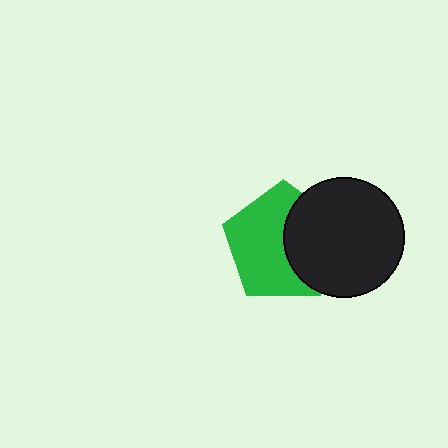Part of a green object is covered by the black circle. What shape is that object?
It is a pentagon.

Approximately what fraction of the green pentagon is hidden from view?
Roughly 40% of the green pentagon is hidden behind the black circle.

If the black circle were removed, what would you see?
You would see the complete green pentagon.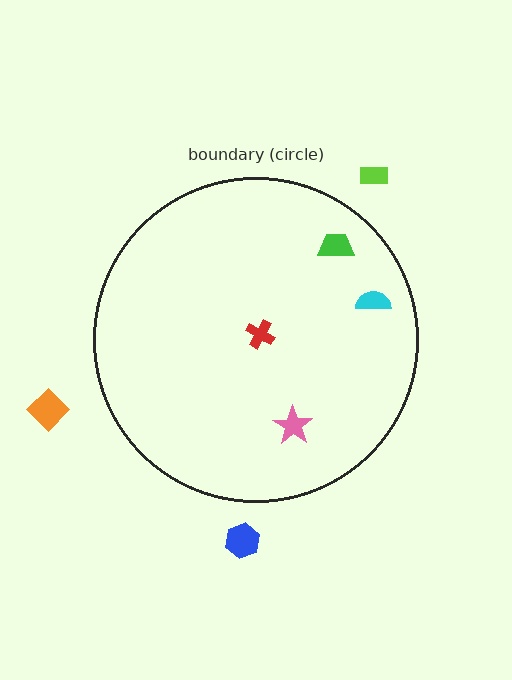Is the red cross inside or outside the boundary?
Inside.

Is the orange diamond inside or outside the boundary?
Outside.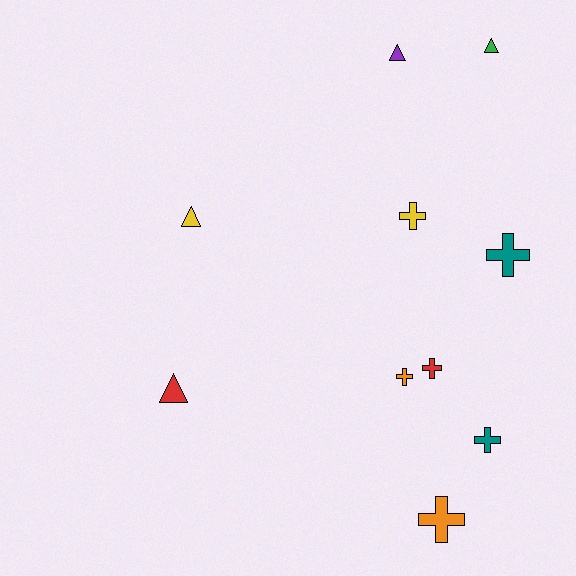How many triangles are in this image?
There are 4 triangles.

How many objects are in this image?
There are 10 objects.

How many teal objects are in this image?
There are 2 teal objects.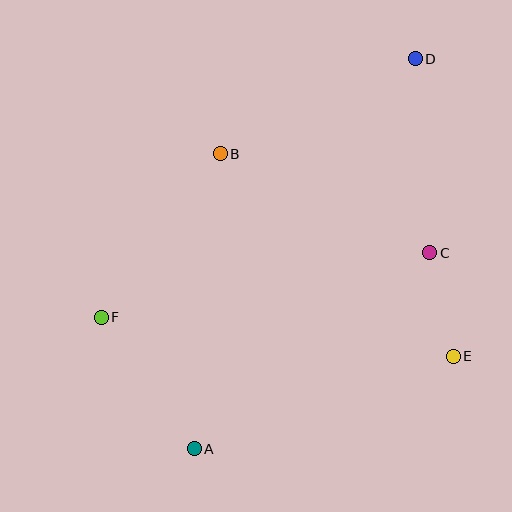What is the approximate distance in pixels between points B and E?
The distance between B and E is approximately 308 pixels.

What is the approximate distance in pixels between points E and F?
The distance between E and F is approximately 354 pixels.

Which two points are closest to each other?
Points C and E are closest to each other.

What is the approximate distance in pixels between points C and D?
The distance between C and D is approximately 195 pixels.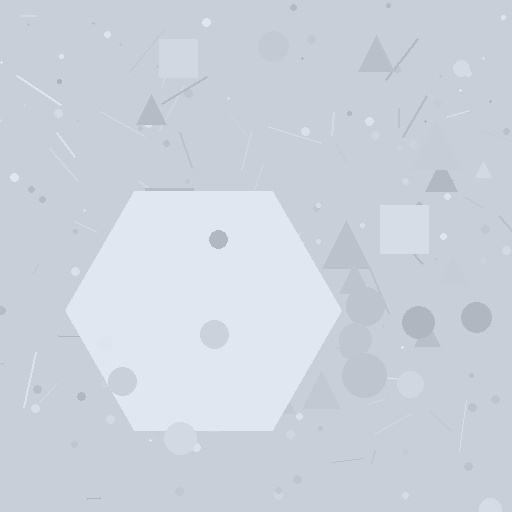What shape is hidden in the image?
A hexagon is hidden in the image.